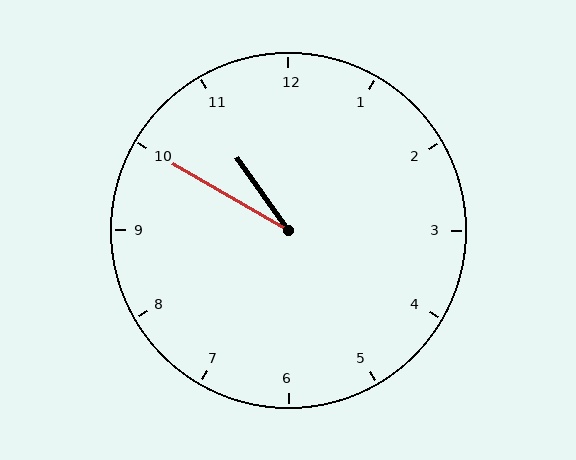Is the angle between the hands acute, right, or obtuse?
It is acute.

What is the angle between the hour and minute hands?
Approximately 25 degrees.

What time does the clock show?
10:50.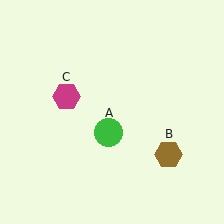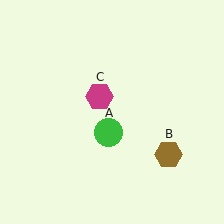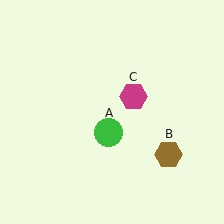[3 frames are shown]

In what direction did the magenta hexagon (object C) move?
The magenta hexagon (object C) moved right.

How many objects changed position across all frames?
1 object changed position: magenta hexagon (object C).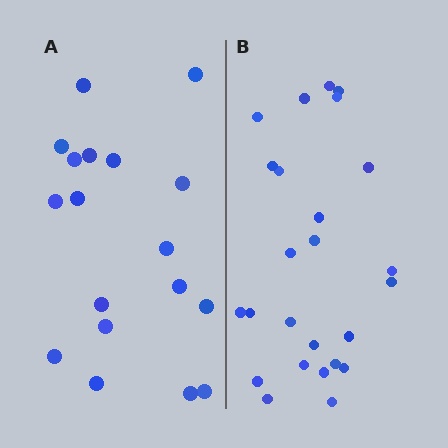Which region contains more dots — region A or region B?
Region B (the right region) has more dots.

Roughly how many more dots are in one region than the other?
Region B has roughly 8 or so more dots than region A.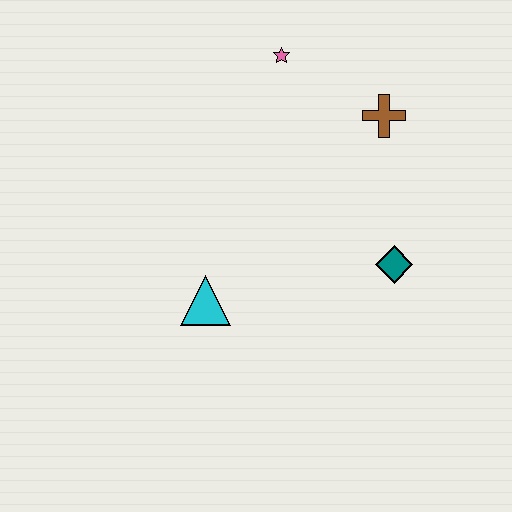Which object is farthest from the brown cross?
The cyan triangle is farthest from the brown cross.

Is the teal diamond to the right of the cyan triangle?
Yes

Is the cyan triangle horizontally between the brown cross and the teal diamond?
No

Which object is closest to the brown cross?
The pink star is closest to the brown cross.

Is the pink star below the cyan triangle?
No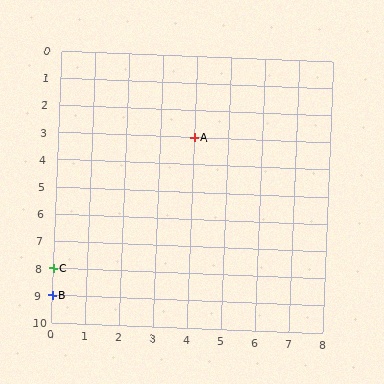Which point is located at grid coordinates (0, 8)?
Point C is at (0, 8).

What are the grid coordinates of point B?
Point B is at grid coordinates (0, 9).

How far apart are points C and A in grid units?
Points C and A are 4 columns and 5 rows apart (about 6.4 grid units diagonally).